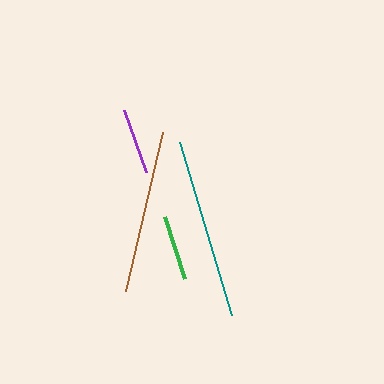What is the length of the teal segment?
The teal segment is approximately 181 pixels long.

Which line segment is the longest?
The teal line is the longest at approximately 181 pixels.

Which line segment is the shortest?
The green line is the shortest at approximately 65 pixels.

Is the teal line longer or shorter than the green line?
The teal line is longer than the green line.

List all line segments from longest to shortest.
From longest to shortest: teal, brown, purple, green.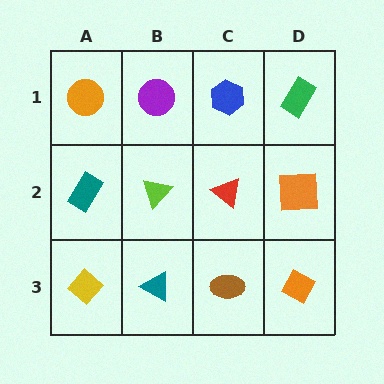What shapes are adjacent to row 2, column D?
A green rectangle (row 1, column D), an orange diamond (row 3, column D), a red triangle (row 2, column C).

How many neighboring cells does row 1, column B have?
3.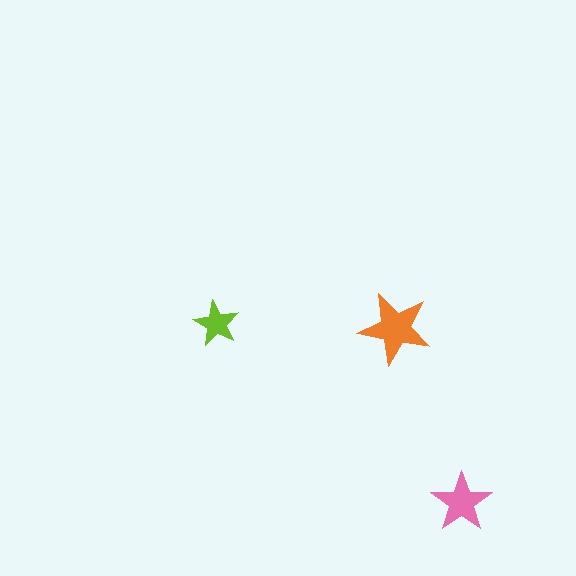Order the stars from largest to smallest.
the orange one, the pink one, the lime one.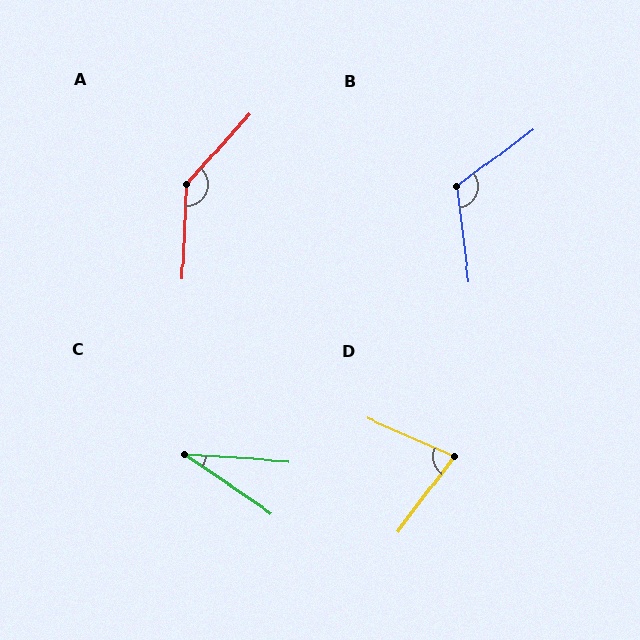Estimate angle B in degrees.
Approximately 120 degrees.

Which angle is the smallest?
C, at approximately 30 degrees.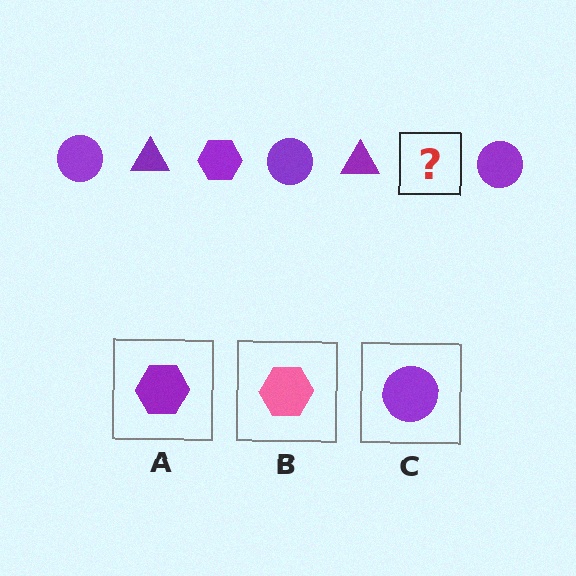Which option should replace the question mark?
Option A.